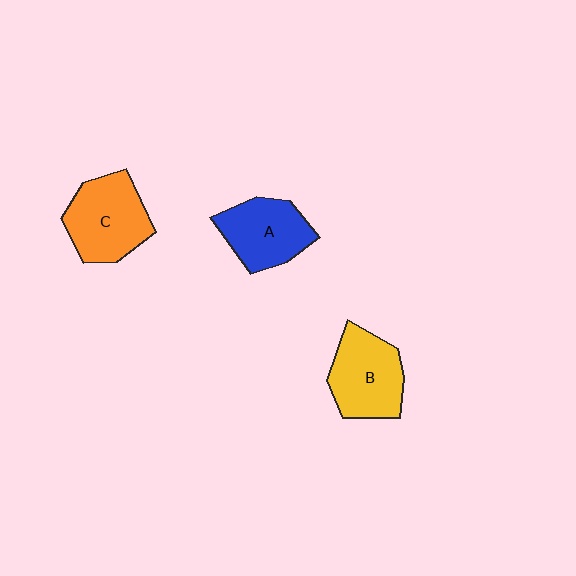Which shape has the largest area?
Shape C (orange).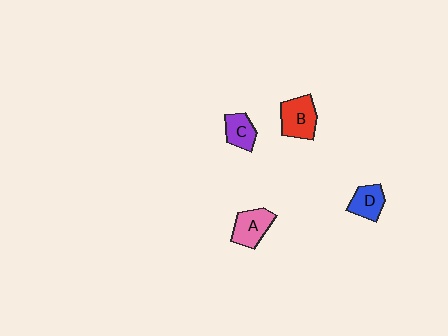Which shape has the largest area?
Shape B (red).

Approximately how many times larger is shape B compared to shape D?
Approximately 1.4 times.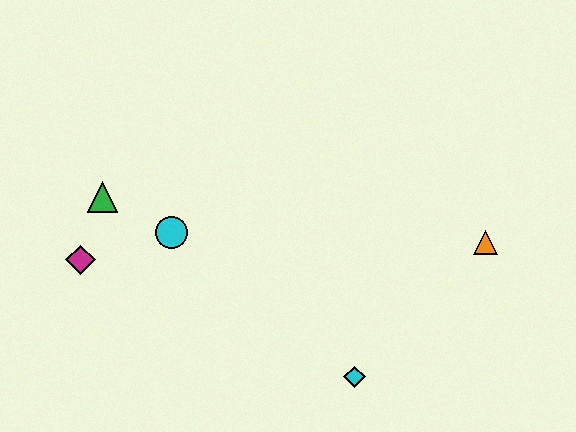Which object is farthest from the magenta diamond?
The orange triangle is farthest from the magenta diamond.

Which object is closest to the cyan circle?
The green triangle is closest to the cyan circle.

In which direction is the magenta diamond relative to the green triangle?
The magenta diamond is below the green triangle.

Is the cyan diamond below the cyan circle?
Yes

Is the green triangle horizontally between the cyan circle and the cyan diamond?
No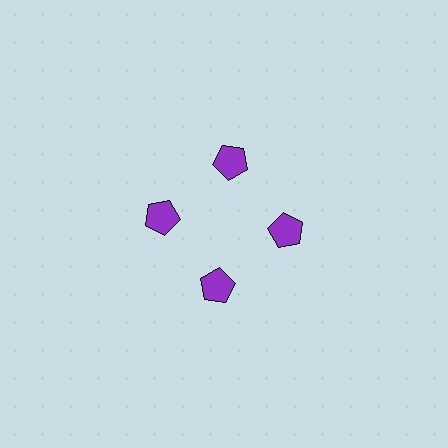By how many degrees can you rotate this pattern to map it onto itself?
The pattern maps onto itself every 90 degrees of rotation.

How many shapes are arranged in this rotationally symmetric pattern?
There are 4 shapes, arranged in 4 groups of 1.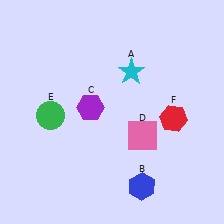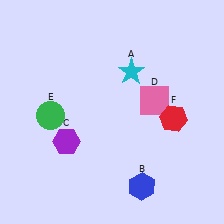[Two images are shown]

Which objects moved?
The objects that moved are: the purple hexagon (C), the pink square (D).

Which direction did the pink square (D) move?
The pink square (D) moved up.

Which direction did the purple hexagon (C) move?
The purple hexagon (C) moved down.